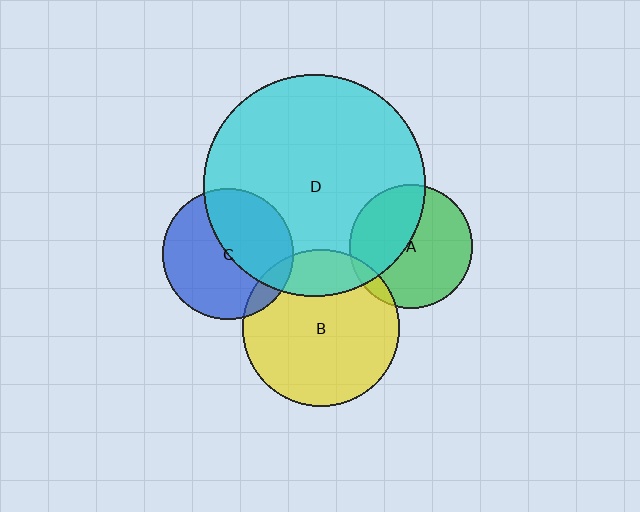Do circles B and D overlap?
Yes.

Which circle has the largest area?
Circle D (cyan).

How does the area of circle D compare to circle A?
Approximately 3.2 times.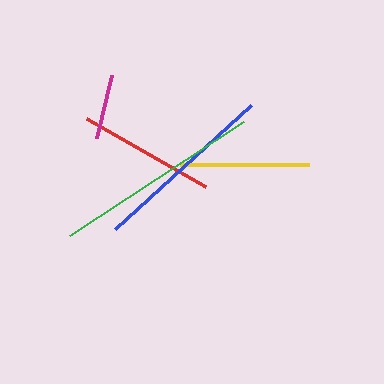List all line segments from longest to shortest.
From longest to shortest: green, blue, red, yellow, magenta.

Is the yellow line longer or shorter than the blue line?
The blue line is longer than the yellow line.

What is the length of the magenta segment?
The magenta segment is approximately 64 pixels long.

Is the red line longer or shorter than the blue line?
The blue line is longer than the red line.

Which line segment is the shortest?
The magenta line is the shortest at approximately 64 pixels.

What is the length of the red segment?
The red segment is approximately 137 pixels long.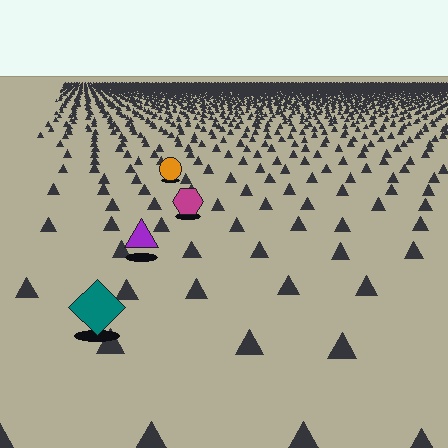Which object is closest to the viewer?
The teal diamond is closest. The texture marks near it are larger and more spread out.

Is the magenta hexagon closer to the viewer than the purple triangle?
No. The purple triangle is closer — you can tell from the texture gradient: the ground texture is coarser near it.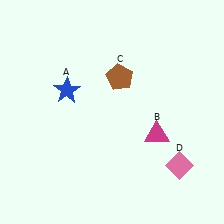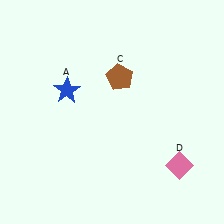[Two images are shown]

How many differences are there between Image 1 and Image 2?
There is 1 difference between the two images.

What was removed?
The magenta triangle (B) was removed in Image 2.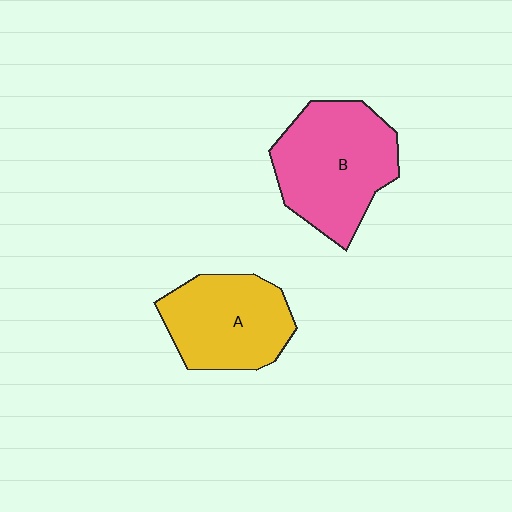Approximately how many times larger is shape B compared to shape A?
Approximately 1.2 times.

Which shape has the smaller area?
Shape A (yellow).